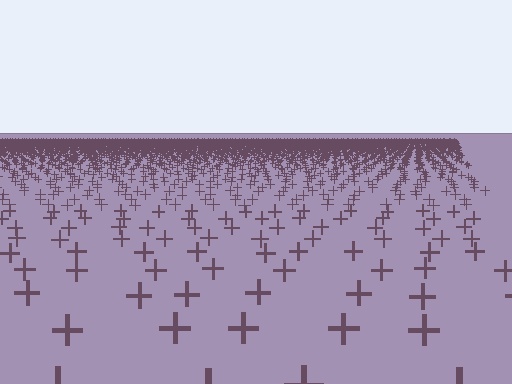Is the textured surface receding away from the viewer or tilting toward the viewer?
The surface is receding away from the viewer. Texture elements get smaller and denser toward the top.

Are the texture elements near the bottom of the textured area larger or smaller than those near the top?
Larger. Near the bottom, elements are closer to the viewer and appear at a bigger on-screen size.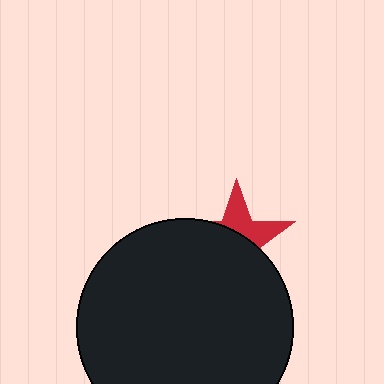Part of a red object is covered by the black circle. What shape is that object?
It is a star.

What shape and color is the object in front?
The object in front is a black circle.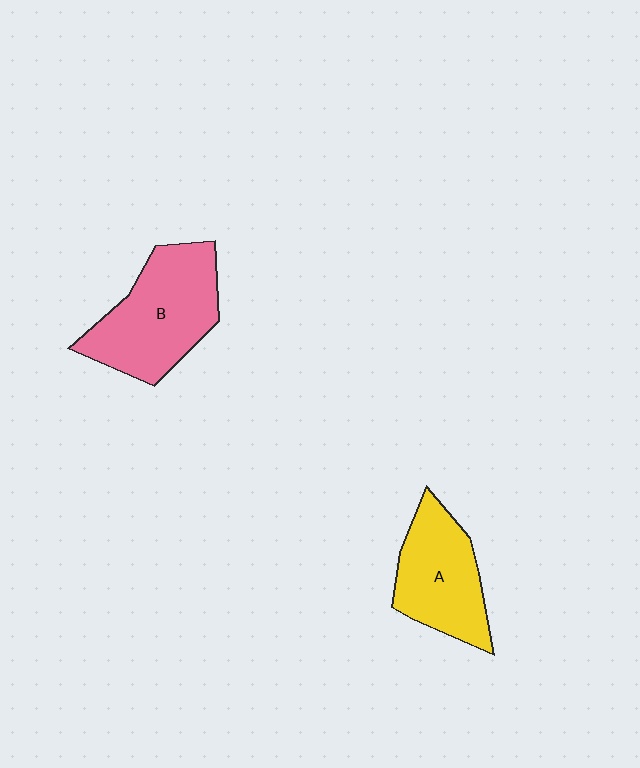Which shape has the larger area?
Shape B (pink).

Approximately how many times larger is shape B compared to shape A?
Approximately 1.3 times.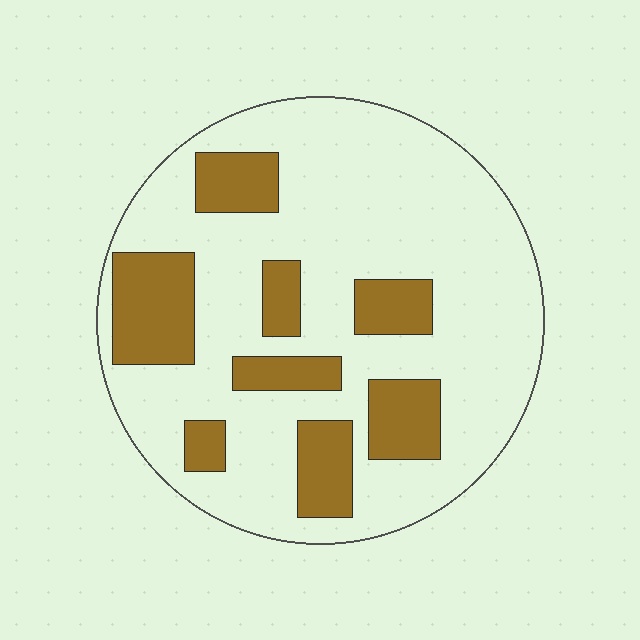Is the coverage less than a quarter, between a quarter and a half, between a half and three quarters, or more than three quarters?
Less than a quarter.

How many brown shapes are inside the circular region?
8.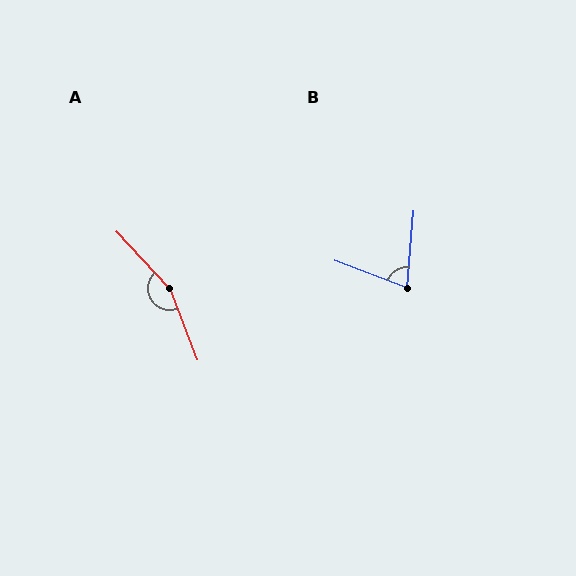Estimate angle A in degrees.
Approximately 158 degrees.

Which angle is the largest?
A, at approximately 158 degrees.